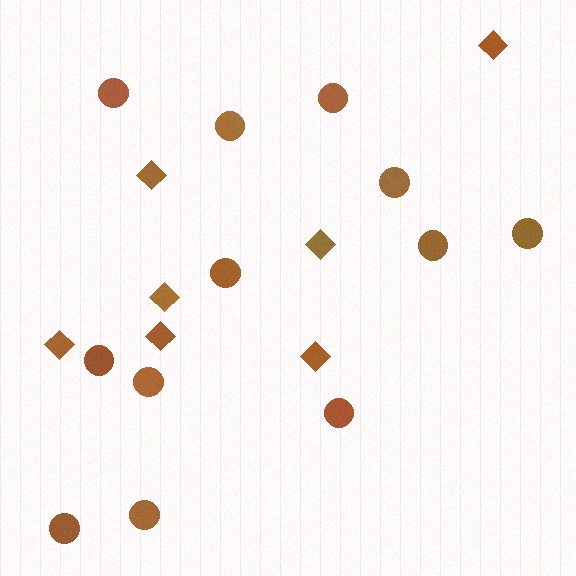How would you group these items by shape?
There are 2 groups: one group of circles (12) and one group of diamonds (7).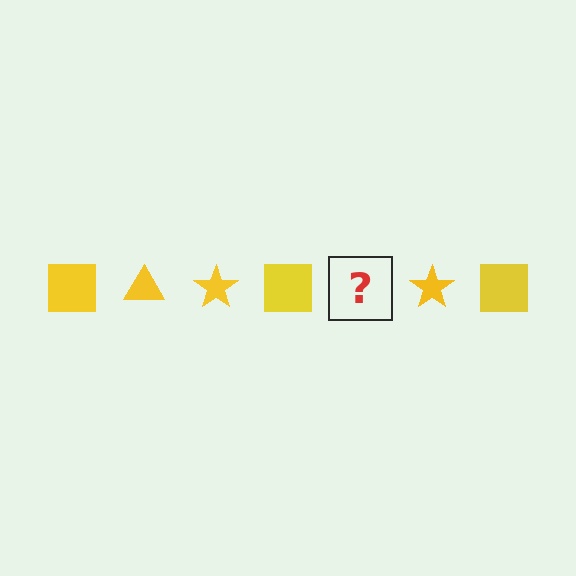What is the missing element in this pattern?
The missing element is a yellow triangle.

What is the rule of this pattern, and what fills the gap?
The rule is that the pattern cycles through square, triangle, star shapes in yellow. The gap should be filled with a yellow triangle.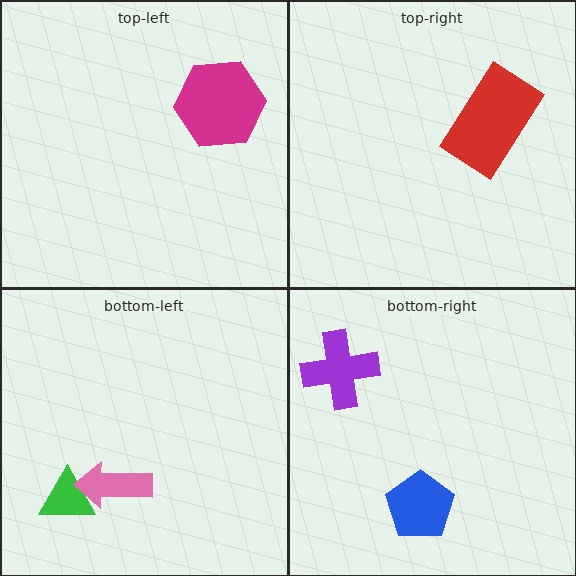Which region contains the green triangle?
The bottom-left region.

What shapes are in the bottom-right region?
The blue pentagon, the purple cross.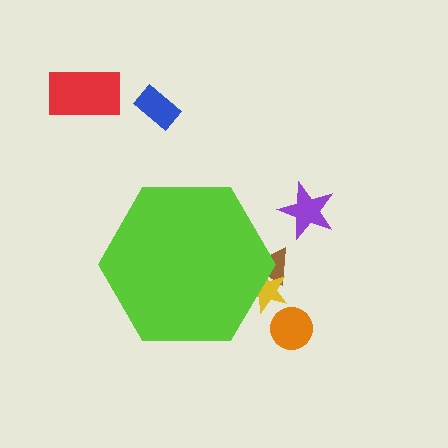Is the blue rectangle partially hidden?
No, the blue rectangle is fully visible.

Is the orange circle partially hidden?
No, the orange circle is fully visible.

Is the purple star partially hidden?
No, the purple star is fully visible.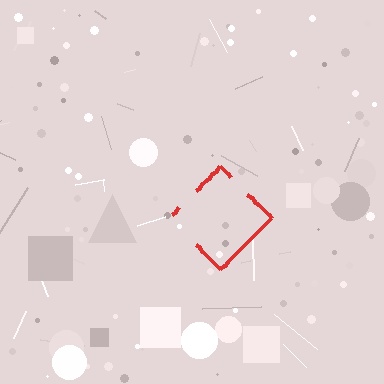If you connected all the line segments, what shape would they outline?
They would outline a diamond.